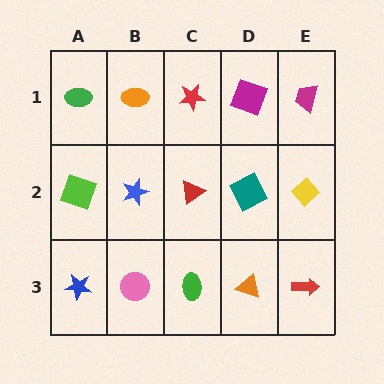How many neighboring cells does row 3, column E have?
2.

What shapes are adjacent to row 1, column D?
A teal square (row 2, column D), a red star (row 1, column C), a magenta trapezoid (row 1, column E).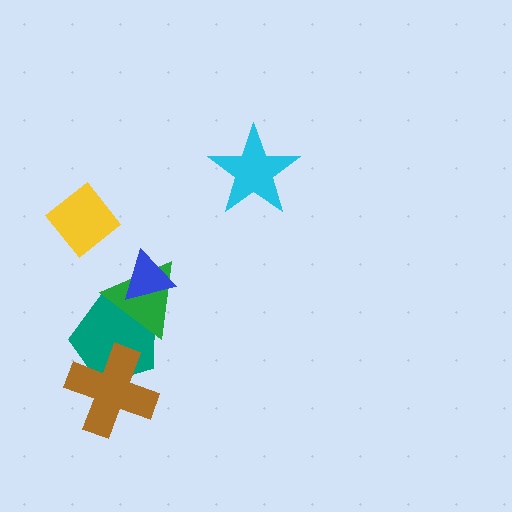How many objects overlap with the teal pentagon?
3 objects overlap with the teal pentagon.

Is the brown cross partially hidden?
No, no other shape covers it.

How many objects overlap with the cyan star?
0 objects overlap with the cyan star.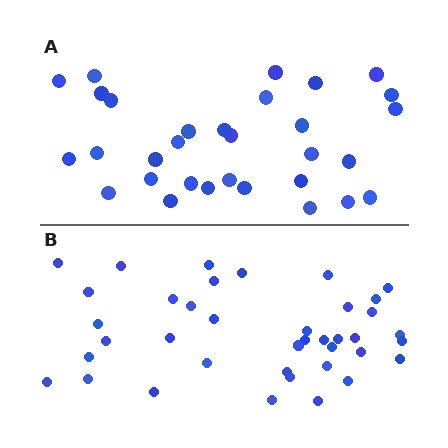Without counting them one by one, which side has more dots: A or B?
Region B (the bottom region) has more dots.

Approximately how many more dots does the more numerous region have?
Region B has roughly 8 or so more dots than region A.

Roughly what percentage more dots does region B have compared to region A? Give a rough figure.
About 25% more.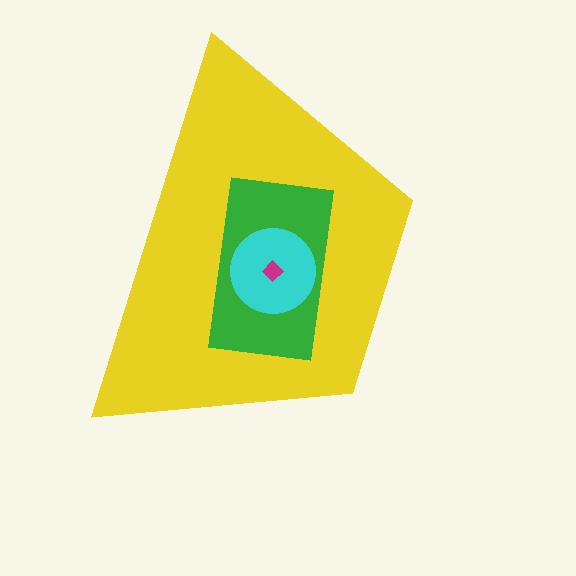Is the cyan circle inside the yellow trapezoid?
Yes.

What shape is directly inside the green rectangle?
The cyan circle.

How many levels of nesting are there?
4.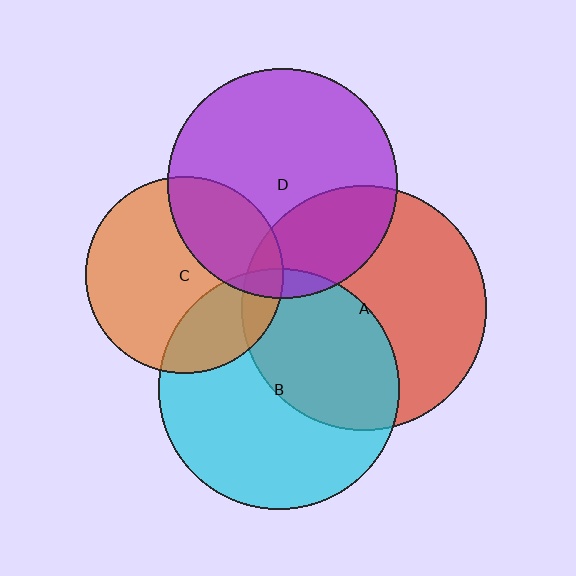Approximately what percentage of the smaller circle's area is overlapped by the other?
Approximately 5%.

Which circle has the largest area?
Circle A (red).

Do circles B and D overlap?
Yes.